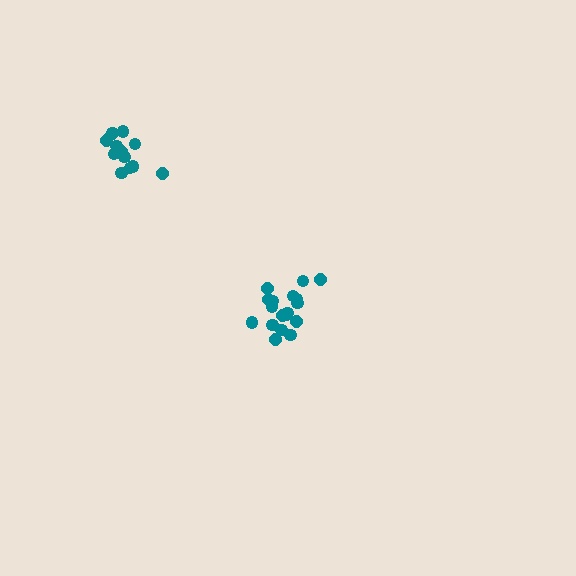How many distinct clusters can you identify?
There are 2 distinct clusters.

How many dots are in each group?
Group 1: 13 dots, Group 2: 18 dots (31 total).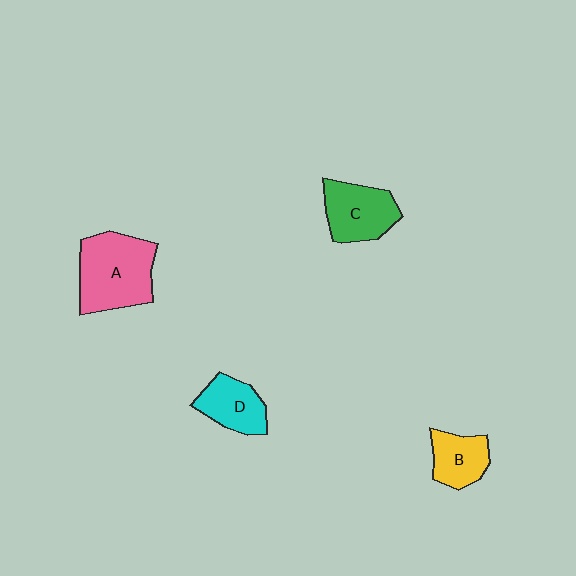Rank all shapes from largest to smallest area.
From largest to smallest: A (pink), C (green), D (cyan), B (yellow).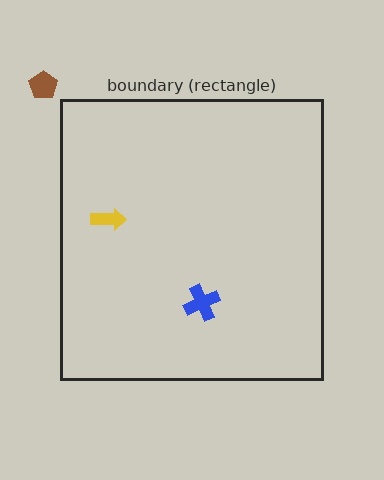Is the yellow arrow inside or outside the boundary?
Inside.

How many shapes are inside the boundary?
2 inside, 1 outside.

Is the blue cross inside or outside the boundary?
Inside.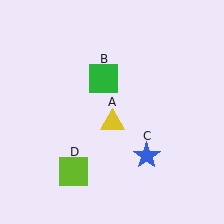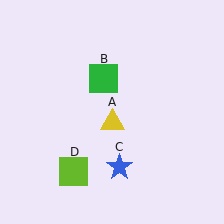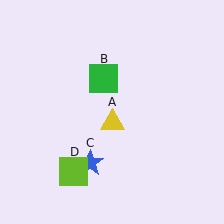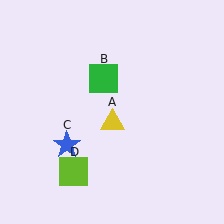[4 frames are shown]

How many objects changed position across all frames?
1 object changed position: blue star (object C).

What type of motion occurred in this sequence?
The blue star (object C) rotated clockwise around the center of the scene.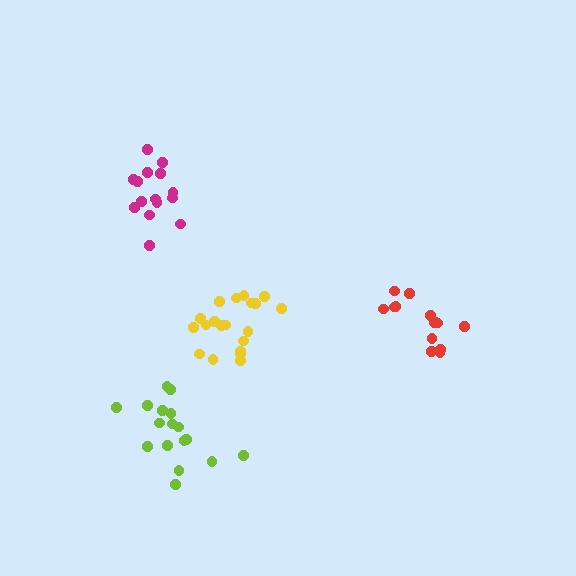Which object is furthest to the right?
The red cluster is rightmost.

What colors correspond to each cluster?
The clusters are colored: yellow, red, magenta, lime.